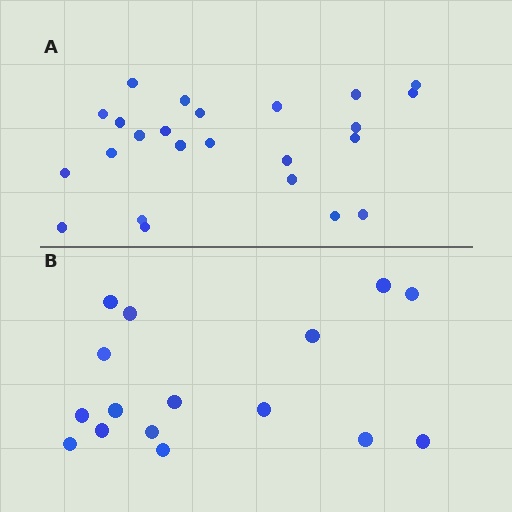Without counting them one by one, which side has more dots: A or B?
Region A (the top region) has more dots.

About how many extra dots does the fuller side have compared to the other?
Region A has roughly 8 or so more dots than region B.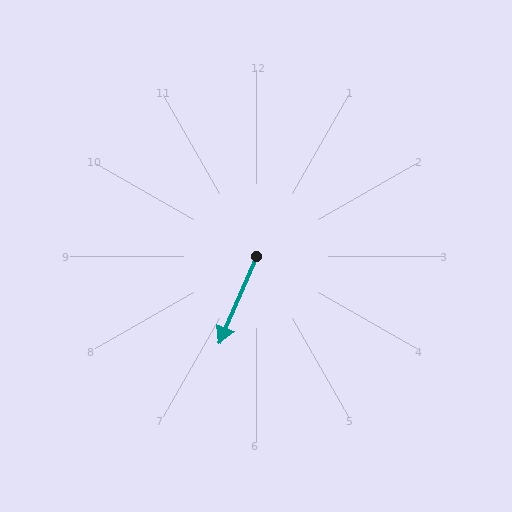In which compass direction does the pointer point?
Southwest.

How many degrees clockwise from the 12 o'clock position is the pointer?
Approximately 203 degrees.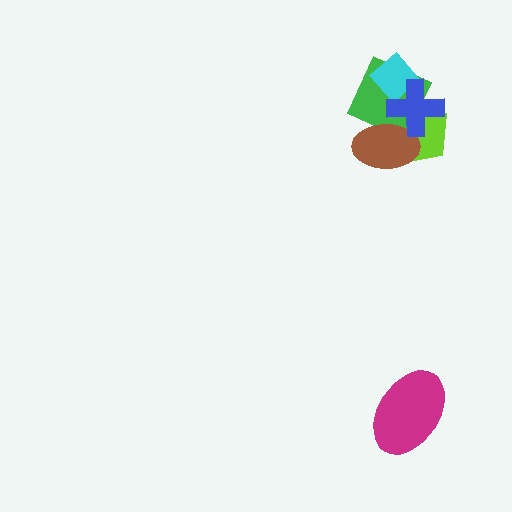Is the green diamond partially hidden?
Yes, it is partially covered by another shape.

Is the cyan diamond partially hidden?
Yes, it is partially covered by another shape.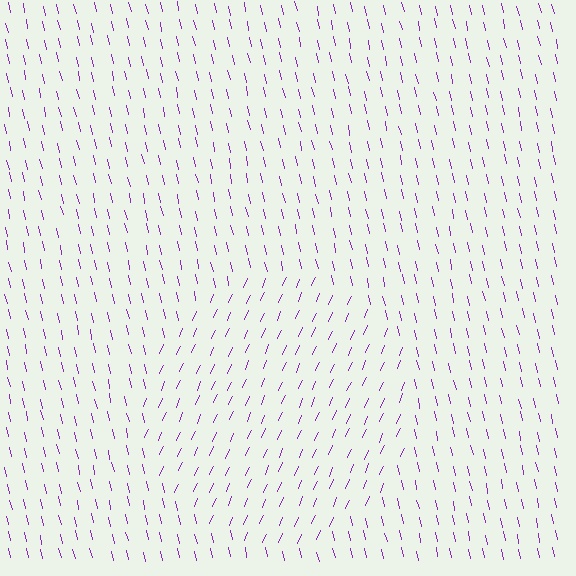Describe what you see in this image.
The image is filled with small purple line segments. A circle region in the image has lines oriented differently from the surrounding lines, creating a visible texture boundary.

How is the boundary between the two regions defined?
The boundary is defined purely by a change in line orientation (approximately 36 degrees difference). All lines are the same color and thickness.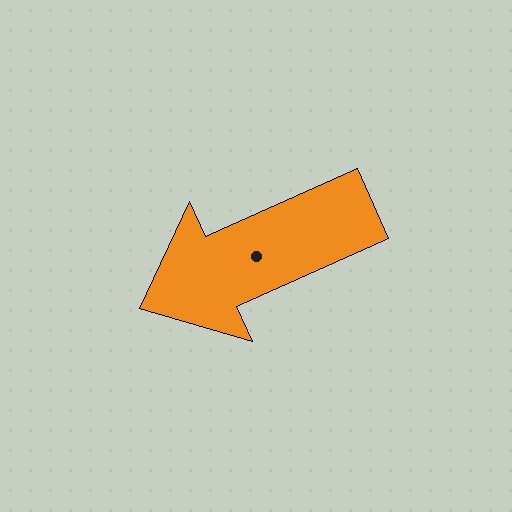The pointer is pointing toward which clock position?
Roughly 8 o'clock.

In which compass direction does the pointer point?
Southwest.